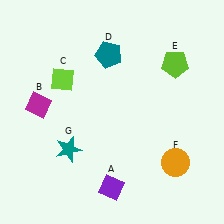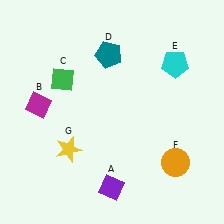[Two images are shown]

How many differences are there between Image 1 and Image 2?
There are 3 differences between the two images.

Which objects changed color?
C changed from lime to green. E changed from lime to cyan. G changed from teal to yellow.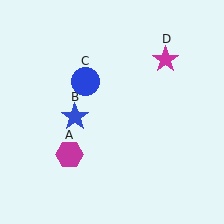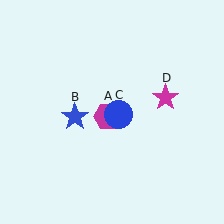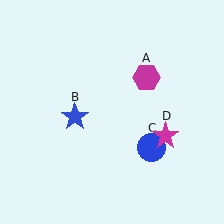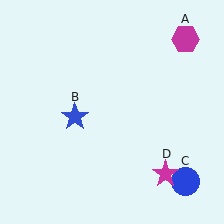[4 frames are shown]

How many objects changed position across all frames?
3 objects changed position: magenta hexagon (object A), blue circle (object C), magenta star (object D).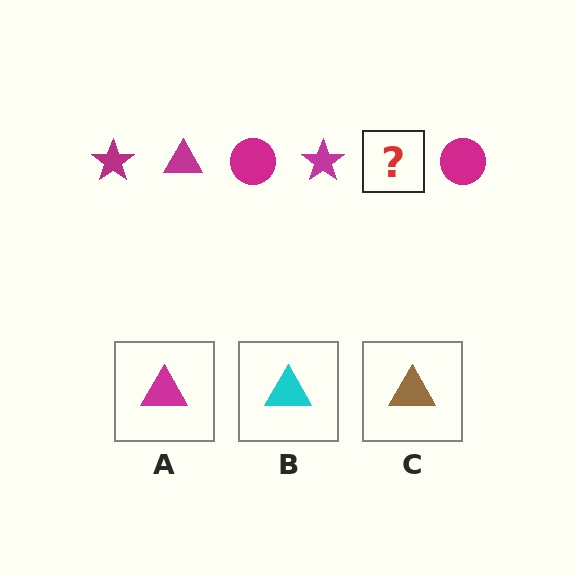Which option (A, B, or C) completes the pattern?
A.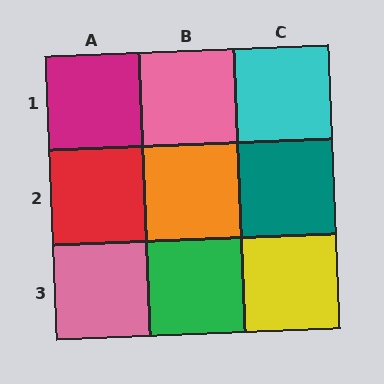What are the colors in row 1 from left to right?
Magenta, pink, cyan.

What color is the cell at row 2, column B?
Orange.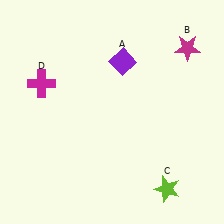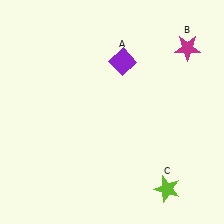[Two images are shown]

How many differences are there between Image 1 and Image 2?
There is 1 difference between the two images.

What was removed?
The magenta cross (D) was removed in Image 2.